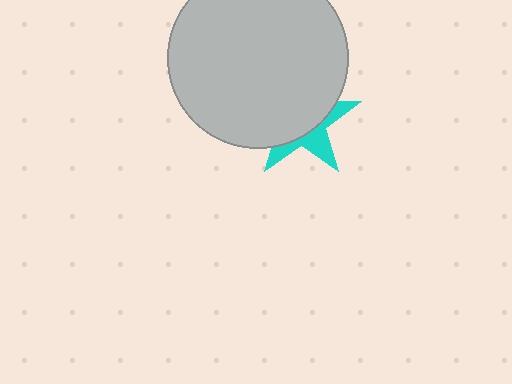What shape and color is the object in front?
The object in front is a light gray circle.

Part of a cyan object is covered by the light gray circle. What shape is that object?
It is a star.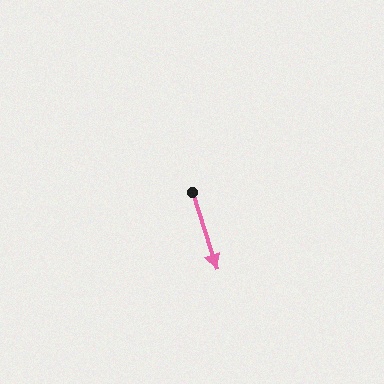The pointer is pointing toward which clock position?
Roughly 5 o'clock.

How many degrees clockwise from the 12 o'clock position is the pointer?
Approximately 162 degrees.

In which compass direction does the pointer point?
South.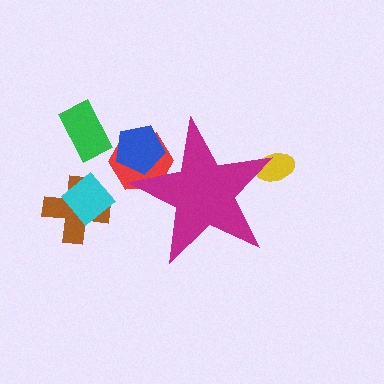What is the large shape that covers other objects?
A magenta star.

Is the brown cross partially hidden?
No, the brown cross is fully visible.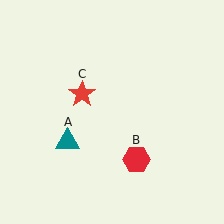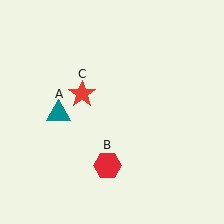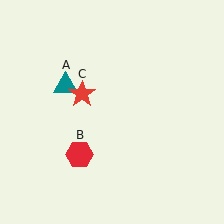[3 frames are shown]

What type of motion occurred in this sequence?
The teal triangle (object A), red hexagon (object B) rotated clockwise around the center of the scene.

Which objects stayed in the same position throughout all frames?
Red star (object C) remained stationary.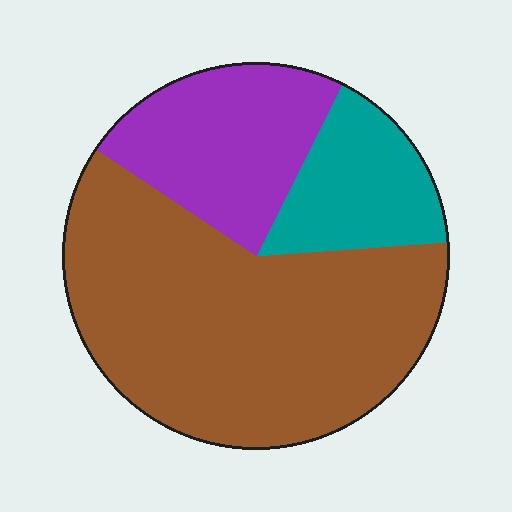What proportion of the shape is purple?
Purple covers about 25% of the shape.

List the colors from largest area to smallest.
From largest to smallest: brown, purple, teal.